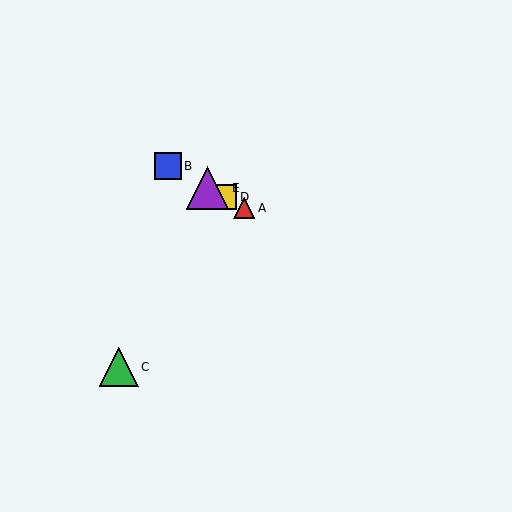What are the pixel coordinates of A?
Object A is at (244, 208).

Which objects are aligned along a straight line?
Objects A, B, D, E are aligned along a straight line.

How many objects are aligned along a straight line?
4 objects (A, B, D, E) are aligned along a straight line.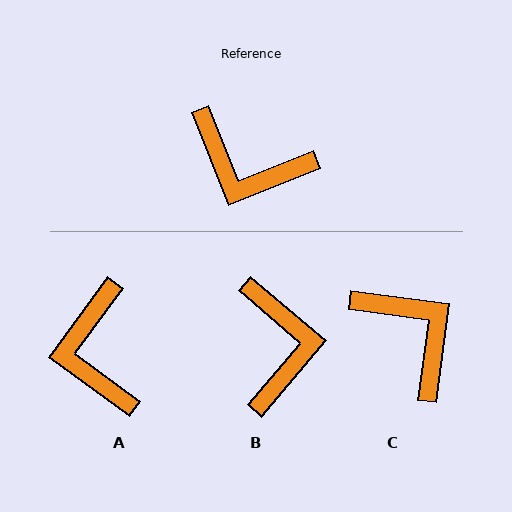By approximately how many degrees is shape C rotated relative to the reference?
Approximately 151 degrees counter-clockwise.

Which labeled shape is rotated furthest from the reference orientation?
C, about 151 degrees away.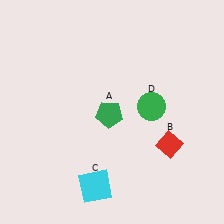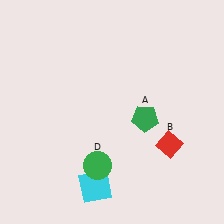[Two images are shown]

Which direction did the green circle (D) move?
The green circle (D) moved down.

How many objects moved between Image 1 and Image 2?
2 objects moved between the two images.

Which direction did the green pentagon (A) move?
The green pentagon (A) moved right.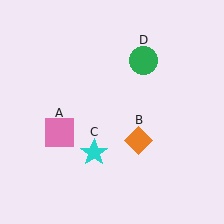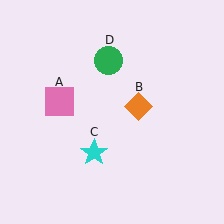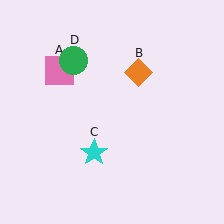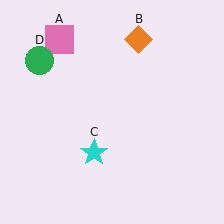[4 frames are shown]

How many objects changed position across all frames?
3 objects changed position: pink square (object A), orange diamond (object B), green circle (object D).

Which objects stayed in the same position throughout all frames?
Cyan star (object C) remained stationary.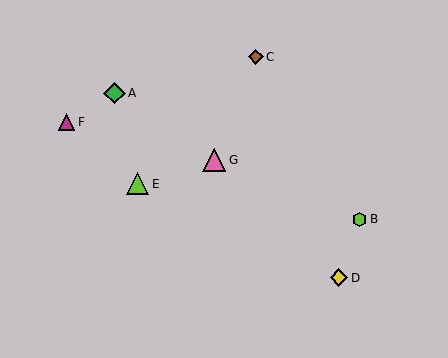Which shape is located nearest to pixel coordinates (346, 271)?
The yellow diamond (labeled D) at (339, 278) is nearest to that location.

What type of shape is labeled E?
Shape E is a lime triangle.